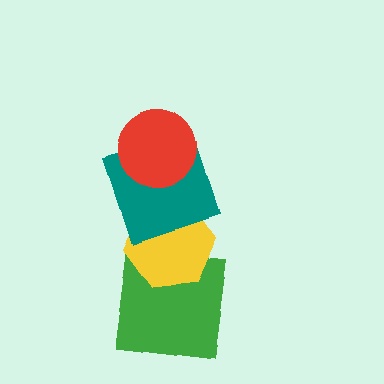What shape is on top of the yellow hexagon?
The teal square is on top of the yellow hexagon.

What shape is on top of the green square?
The yellow hexagon is on top of the green square.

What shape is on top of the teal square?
The red circle is on top of the teal square.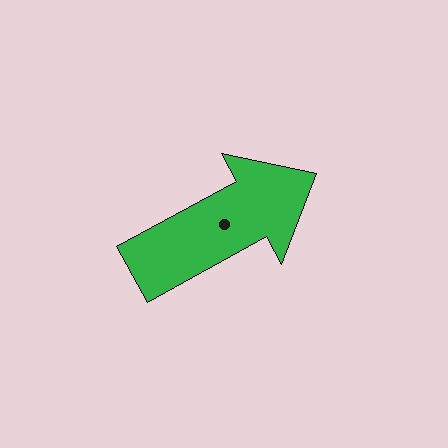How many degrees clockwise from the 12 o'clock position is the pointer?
Approximately 61 degrees.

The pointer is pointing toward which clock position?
Roughly 2 o'clock.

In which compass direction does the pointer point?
Northeast.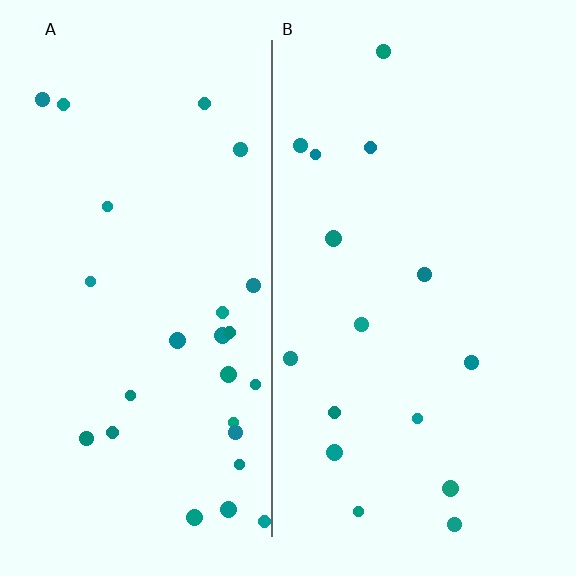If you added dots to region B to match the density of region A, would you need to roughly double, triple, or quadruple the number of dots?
Approximately double.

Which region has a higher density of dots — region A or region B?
A (the left).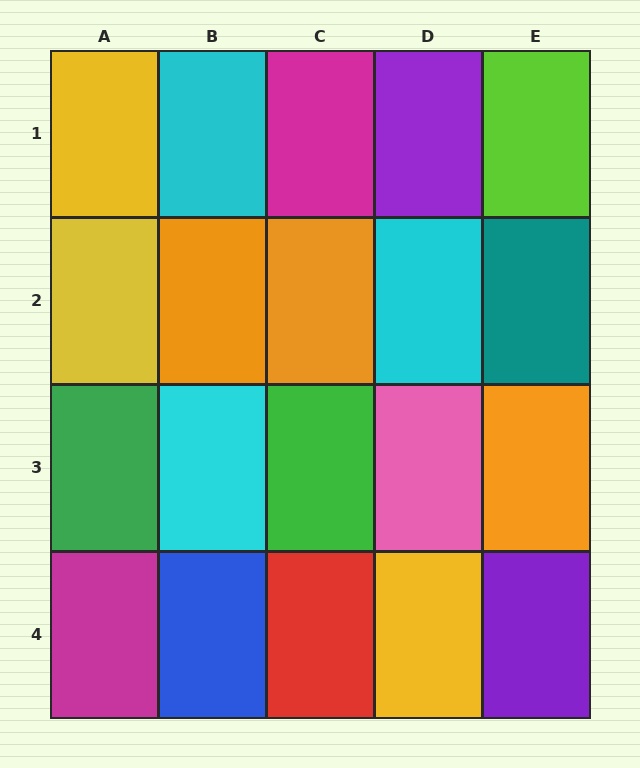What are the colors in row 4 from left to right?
Magenta, blue, red, yellow, purple.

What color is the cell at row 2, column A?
Yellow.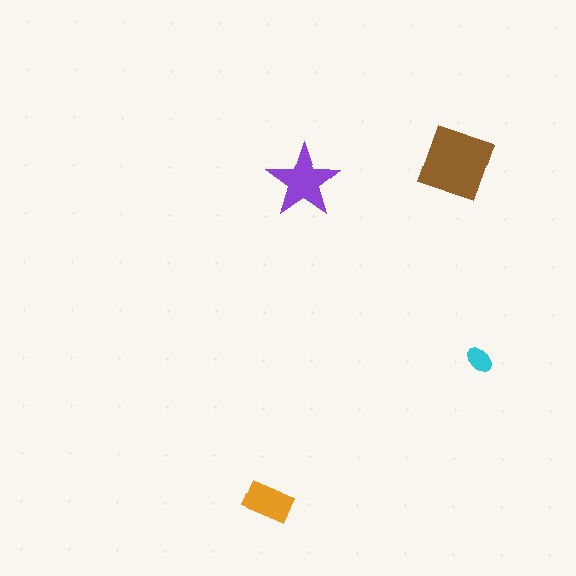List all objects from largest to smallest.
The brown diamond, the purple star, the orange rectangle, the cyan ellipse.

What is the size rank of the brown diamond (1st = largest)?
1st.